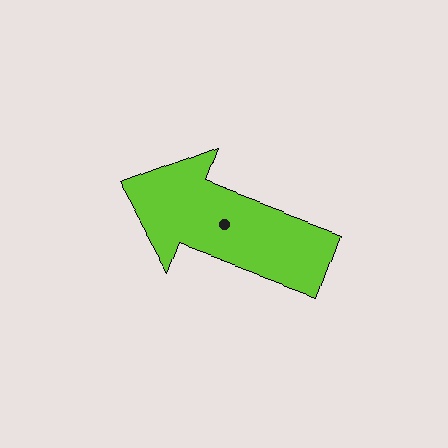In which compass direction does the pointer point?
West.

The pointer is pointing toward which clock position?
Roughly 10 o'clock.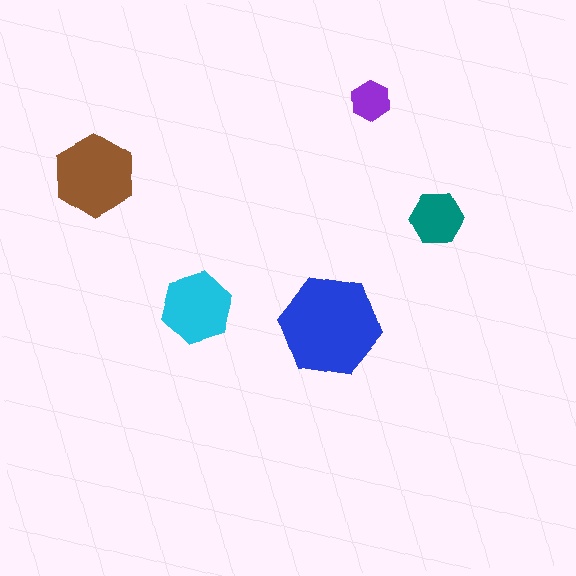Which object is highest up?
The purple hexagon is topmost.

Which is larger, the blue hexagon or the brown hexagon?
The blue one.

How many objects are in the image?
There are 5 objects in the image.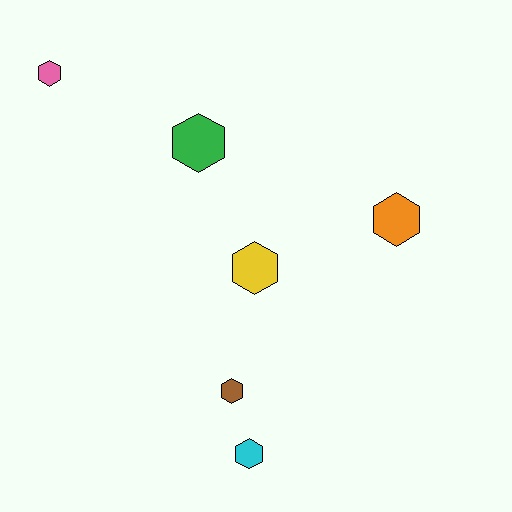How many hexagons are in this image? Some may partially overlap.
There are 6 hexagons.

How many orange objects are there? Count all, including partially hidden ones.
There is 1 orange object.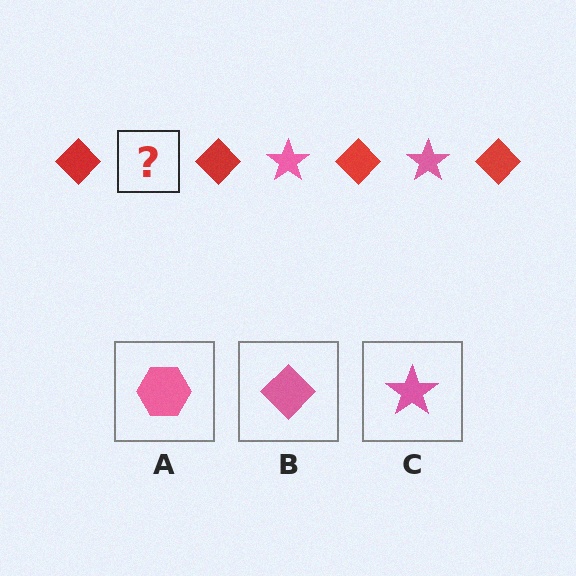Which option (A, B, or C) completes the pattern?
C.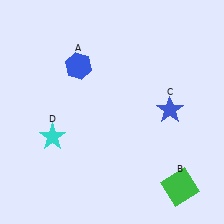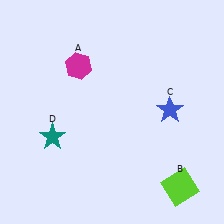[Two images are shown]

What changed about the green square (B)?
In Image 1, B is green. In Image 2, it changed to lime.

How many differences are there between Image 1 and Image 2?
There are 3 differences between the two images.